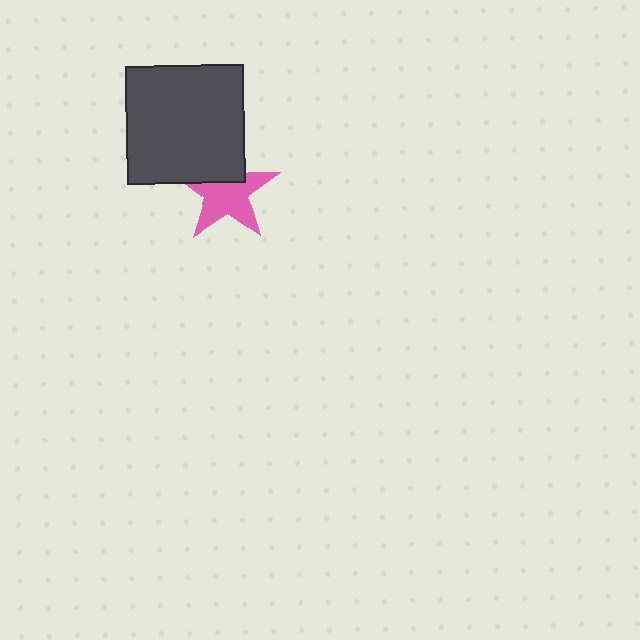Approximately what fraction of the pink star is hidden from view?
Roughly 33% of the pink star is hidden behind the dark gray square.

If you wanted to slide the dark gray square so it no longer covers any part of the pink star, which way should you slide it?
Slide it up — that is the most direct way to separate the two shapes.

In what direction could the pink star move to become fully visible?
The pink star could move down. That would shift it out from behind the dark gray square entirely.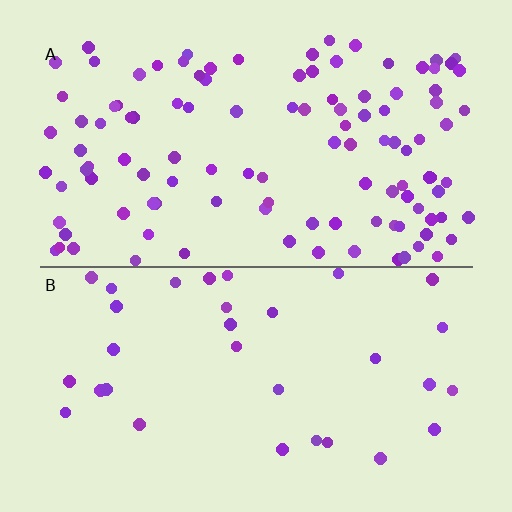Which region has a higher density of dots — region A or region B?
A (the top).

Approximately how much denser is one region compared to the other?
Approximately 3.5× — region A over region B.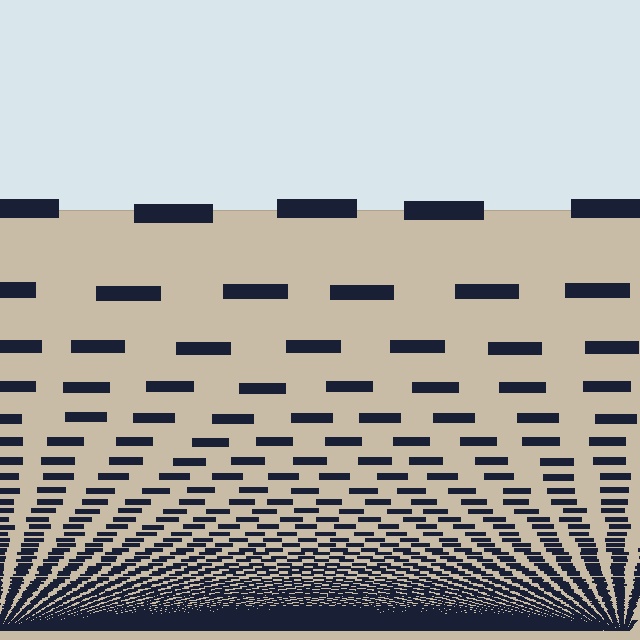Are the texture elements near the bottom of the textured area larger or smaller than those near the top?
Smaller. The gradient is inverted — elements near the bottom are smaller and denser.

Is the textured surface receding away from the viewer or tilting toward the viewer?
The surface appears to tilt toward the viewer. Texture elements get larger and sparser toward the top.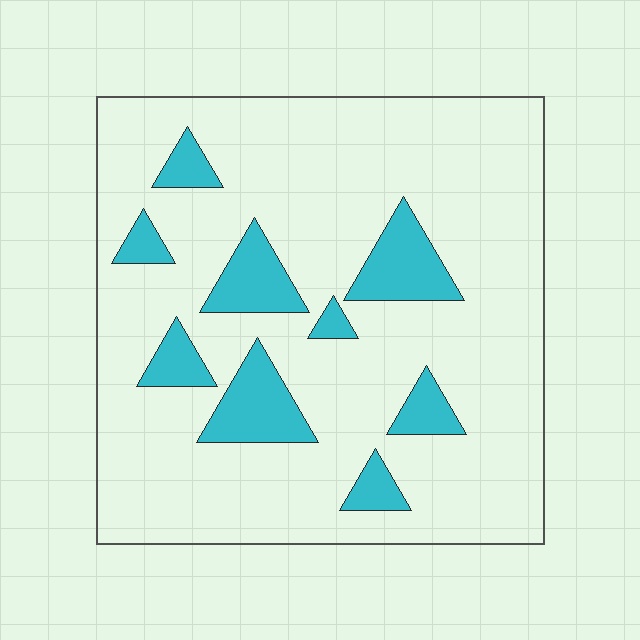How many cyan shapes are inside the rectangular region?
9.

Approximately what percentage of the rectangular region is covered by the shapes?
Approximately 15%.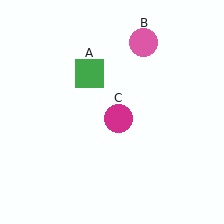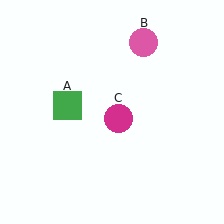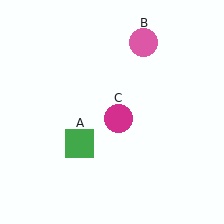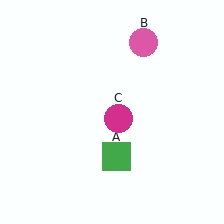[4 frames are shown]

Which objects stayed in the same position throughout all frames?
Pink circle (object B) and magenta circle (object C) remained stationary.